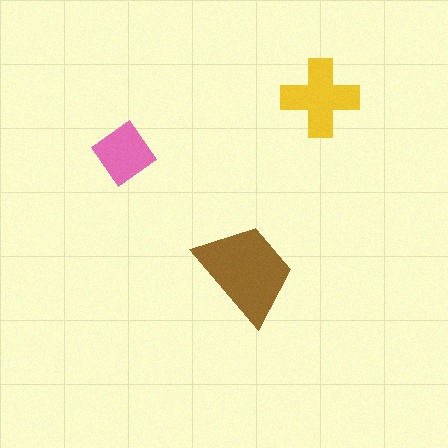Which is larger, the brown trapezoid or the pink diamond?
The brown trapezoid.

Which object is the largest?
The brown trapezoid.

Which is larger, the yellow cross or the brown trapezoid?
The brown trapezoid.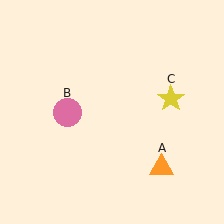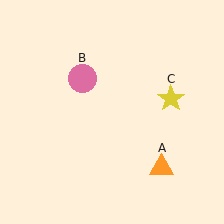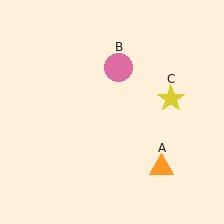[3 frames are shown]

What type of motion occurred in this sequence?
The pink circle (object B) rotated clockwise around the center of the scene.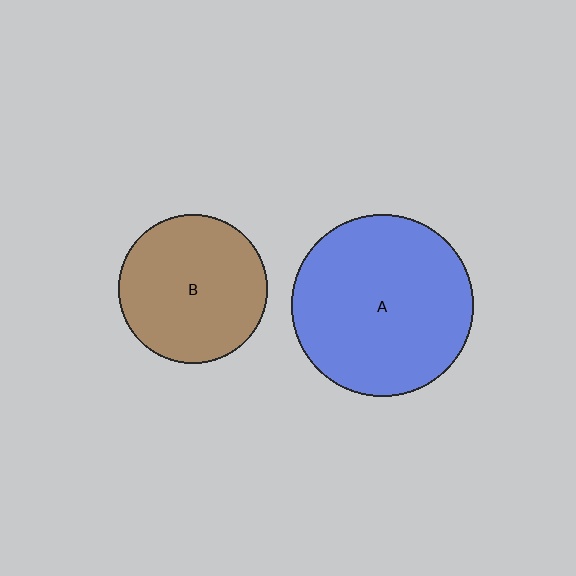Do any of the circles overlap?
No, none of the circles overlap.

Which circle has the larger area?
Circle A (blue).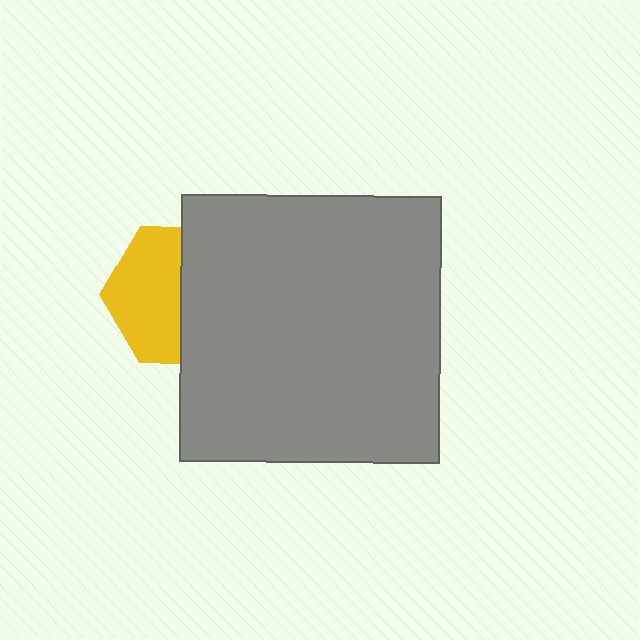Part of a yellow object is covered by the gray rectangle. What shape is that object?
It is a hexagon.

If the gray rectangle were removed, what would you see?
You would see the complete yellow hexagon.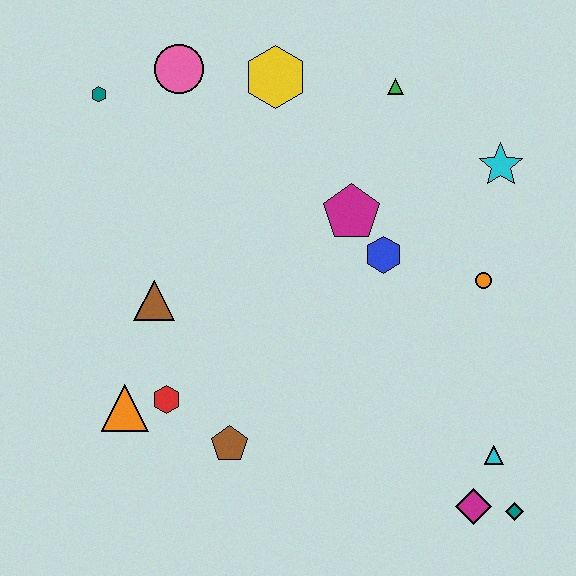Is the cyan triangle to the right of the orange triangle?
Yes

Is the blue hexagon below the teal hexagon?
Yes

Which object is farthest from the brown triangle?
The teal diamond is farthest from the brown triangle.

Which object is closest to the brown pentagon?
The red hexagon is closest to the brown pentagon.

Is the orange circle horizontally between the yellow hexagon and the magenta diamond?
No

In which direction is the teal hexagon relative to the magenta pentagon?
The teal hexagon is to the left of the magenta pentagon.